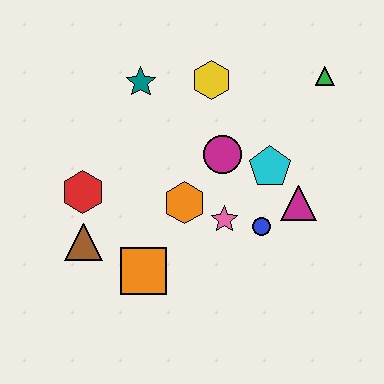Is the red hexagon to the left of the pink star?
Yes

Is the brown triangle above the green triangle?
No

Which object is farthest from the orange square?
The green triangle is farthest from the orange square.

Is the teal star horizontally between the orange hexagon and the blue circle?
No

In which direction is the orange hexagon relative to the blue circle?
The orange hexagon is to the left of the blue circle.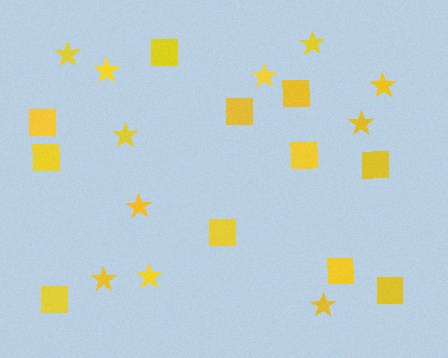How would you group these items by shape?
There are 2 groups: one group of stars (11) and one group of squares (11).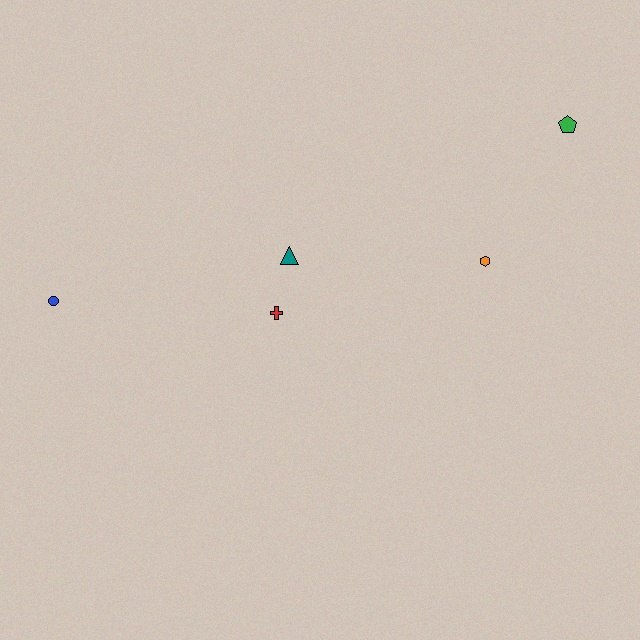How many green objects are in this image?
There is 1 green object.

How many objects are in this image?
There are 5 objects.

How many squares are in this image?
There are no squares.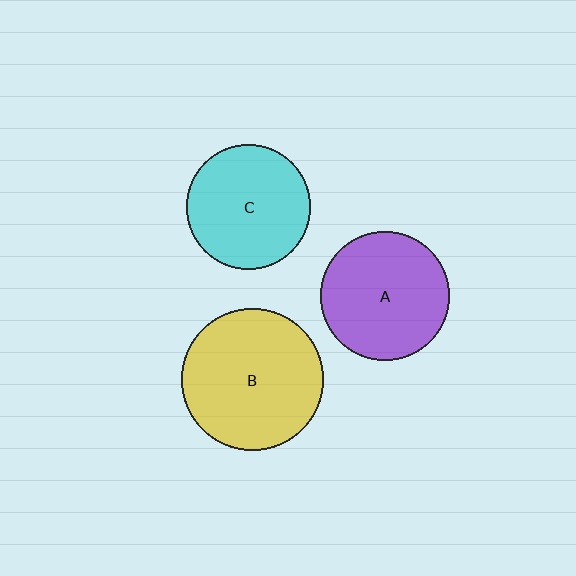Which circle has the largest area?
Circle B (yellow).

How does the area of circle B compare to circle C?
Approximately 1.3 times.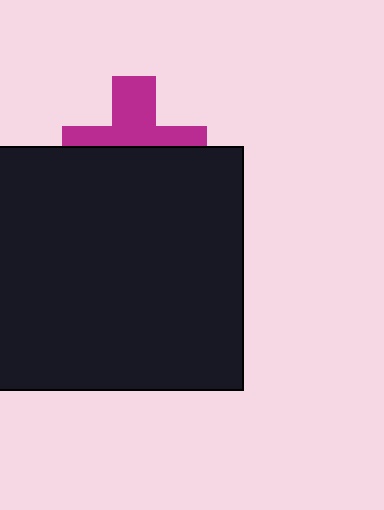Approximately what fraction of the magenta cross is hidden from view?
Roughly 53% of the magenta cross is hidden behind the black rectangle.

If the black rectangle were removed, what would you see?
You would see the complete magenta cross.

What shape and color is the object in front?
The object in front is a black rectangle.